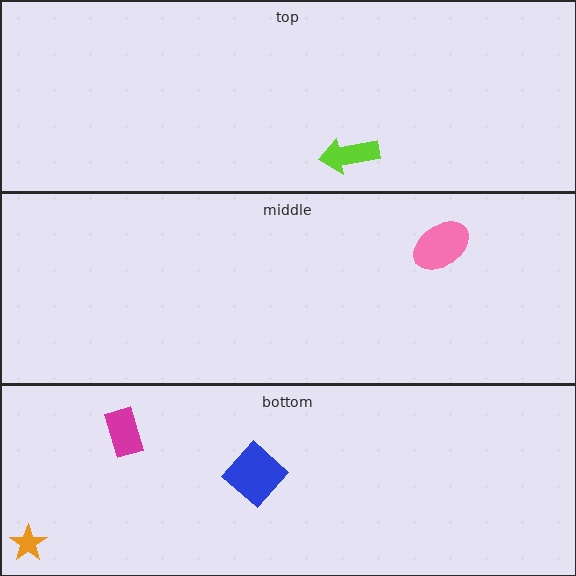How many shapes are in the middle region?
1.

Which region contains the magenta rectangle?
The bottom region.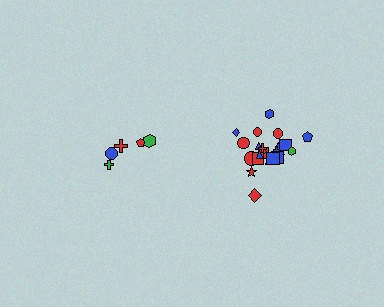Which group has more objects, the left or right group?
The right group.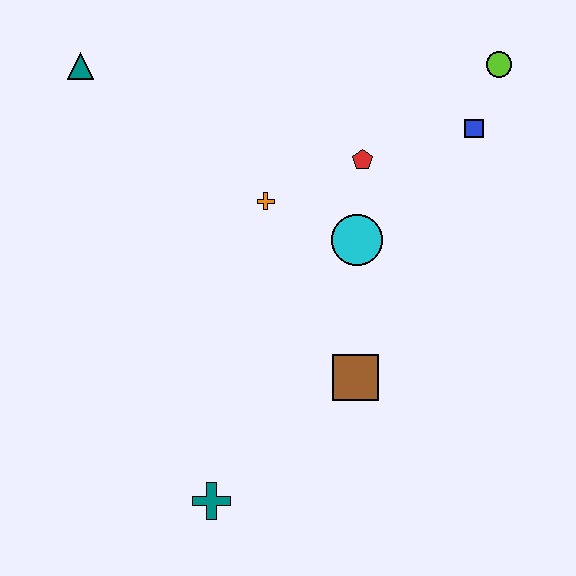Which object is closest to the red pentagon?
The cyan circle is closest to the red pentagon.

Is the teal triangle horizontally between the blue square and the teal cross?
No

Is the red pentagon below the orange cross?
No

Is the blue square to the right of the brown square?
Yes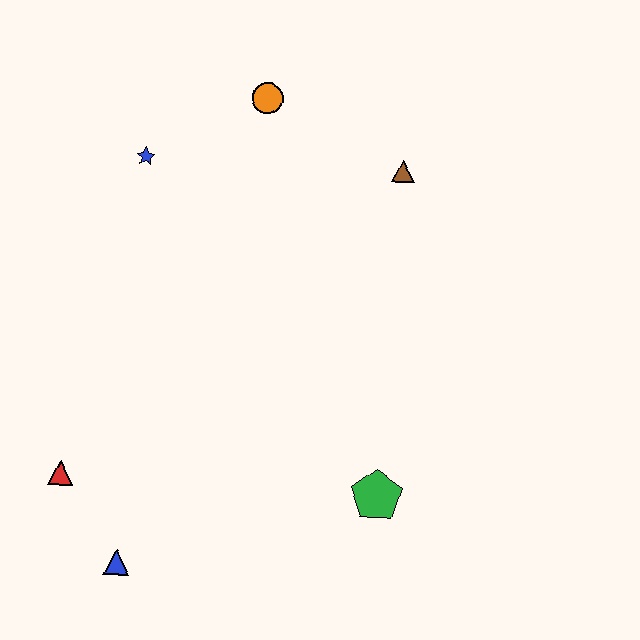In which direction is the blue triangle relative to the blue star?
The blue triangle is below the blue star.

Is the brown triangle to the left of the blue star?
No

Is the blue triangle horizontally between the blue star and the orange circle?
No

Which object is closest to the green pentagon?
The blue triangle is closest to the green pentagon.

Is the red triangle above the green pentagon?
Yes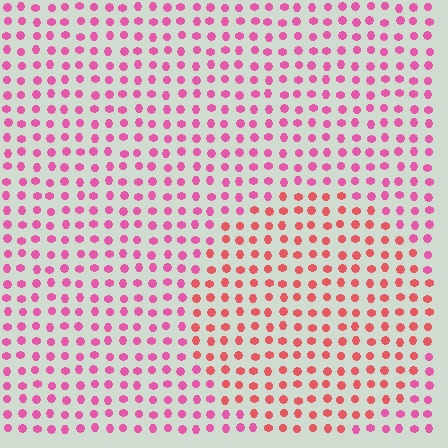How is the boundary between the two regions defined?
The boundary is defined purely by a slight shift in hue (about 31 degrees). Spacing, size, and orientation are identical on both sides.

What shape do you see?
I see a circle.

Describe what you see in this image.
The image is filled with small pink elements in a uniform arrangement. A circle-shaped region is visible where the elements are tinted to a slightly different hue, forming a subtle color boundary.